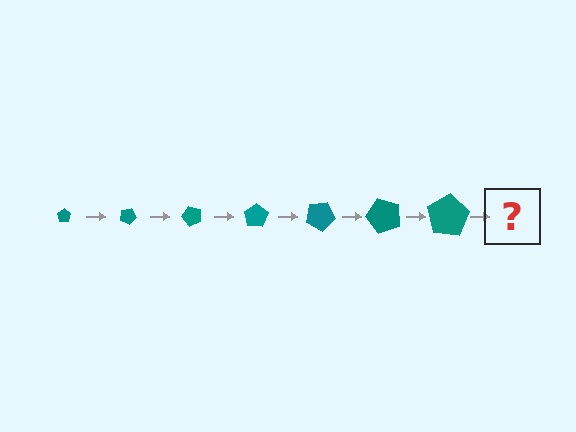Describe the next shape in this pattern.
It should be a pentagon, larger than the previous one and rotated 175 degrees from the start.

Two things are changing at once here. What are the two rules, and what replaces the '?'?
The two rules are that the pentagon grows larger each step and it rotates 25 degrees each step. The '?' should be a pentagon, larger than the previous one and rotated 175 degrees from the start.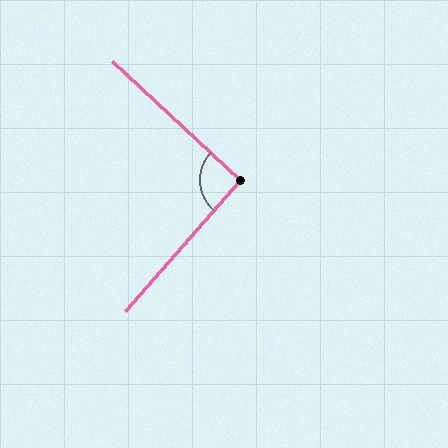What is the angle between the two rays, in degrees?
Approximately 91 degrees.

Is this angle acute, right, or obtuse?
It is approximately a right angle.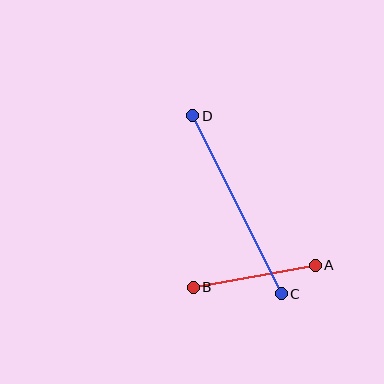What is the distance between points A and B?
The distance is approximately 124 pixels.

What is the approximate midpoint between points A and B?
The midpoint is at approximately (254, 276) pixels.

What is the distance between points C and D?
The distance is approximately 199 pixels.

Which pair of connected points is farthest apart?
Points C and D are farthest apart.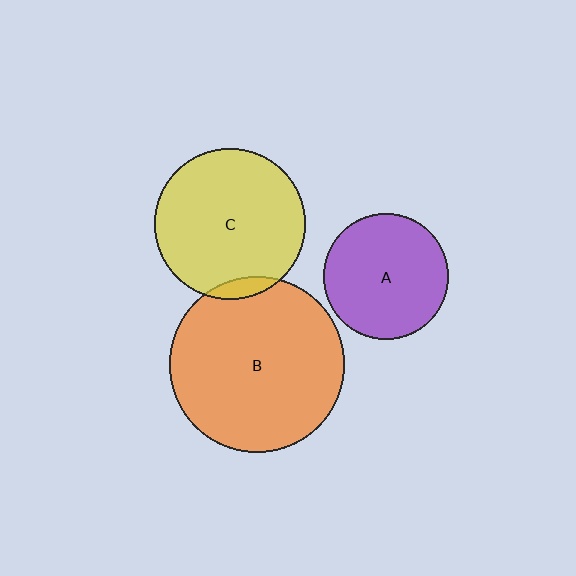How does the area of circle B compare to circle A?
Approximately 2.0 times.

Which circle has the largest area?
Circle B (orange).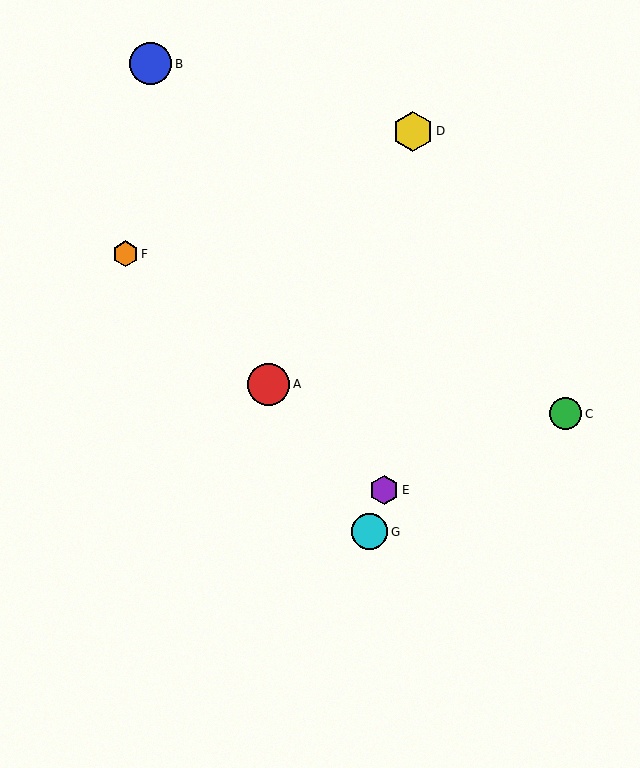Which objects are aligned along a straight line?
Objects A, E, F are aligned along a straight line.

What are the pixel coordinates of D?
Object D is at (413, 131).